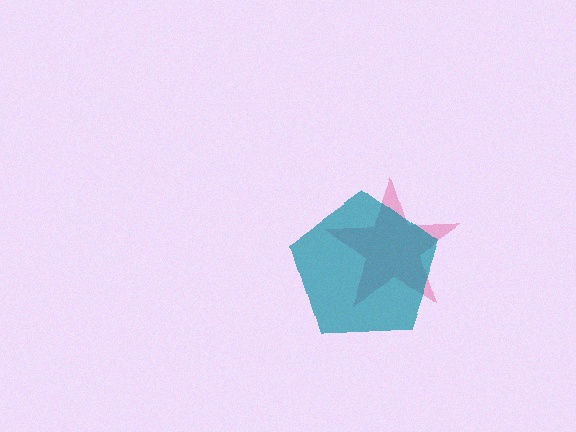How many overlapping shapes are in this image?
There are 2 overlapping shapes in the image.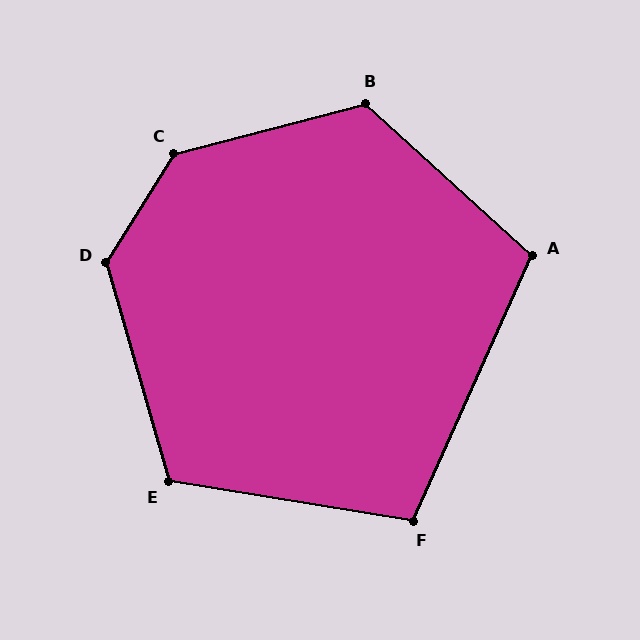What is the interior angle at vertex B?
Approximately 123 degrees (obtuse).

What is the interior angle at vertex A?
Approximately 108 degrees (obtuse).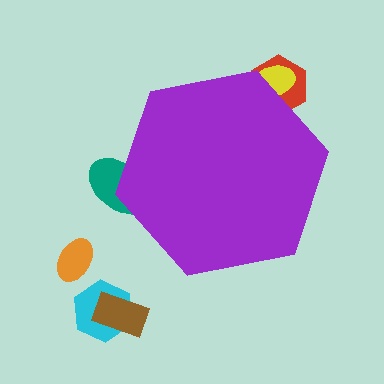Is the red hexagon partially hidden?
Yes, the red hexagon is partially hidden behind the purple hexagon.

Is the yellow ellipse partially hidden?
Yes, the yellow ellipse is partially hidden behind the purple hexagon.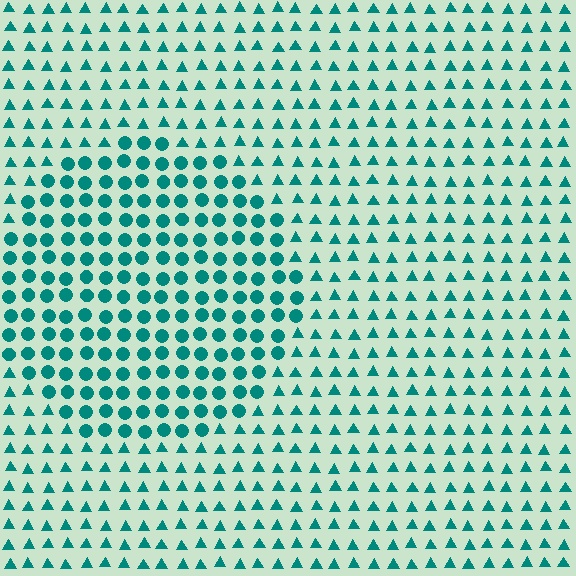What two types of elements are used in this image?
The image uses circles inside the circle region and triangles outside it.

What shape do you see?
I see a circle.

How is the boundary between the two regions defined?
The boundary is defined by a change in element shape: circles inside vs. triangles outside. All elements share the same color and spacing.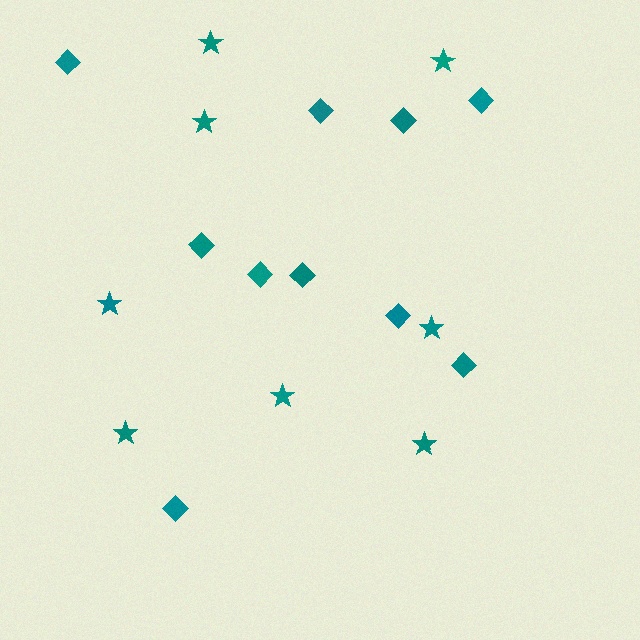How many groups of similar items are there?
There are 2 groups: one group of stars (8) and one group of diamonds (10).